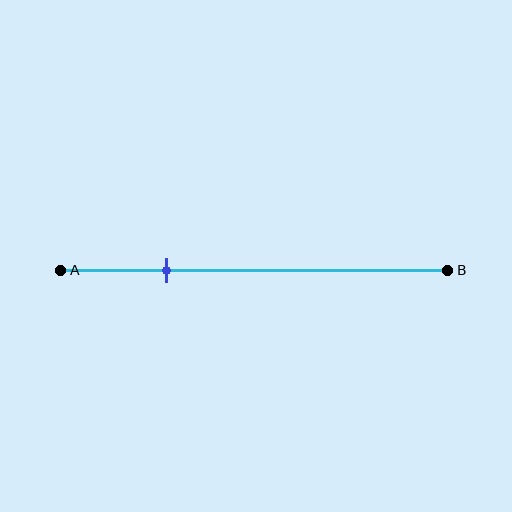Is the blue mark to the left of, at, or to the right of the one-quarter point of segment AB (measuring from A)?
The blue mark is approximately at the one-quarter point of segment AB.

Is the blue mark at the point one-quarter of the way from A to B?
Yes, the mark is approximately at the one-quarter point.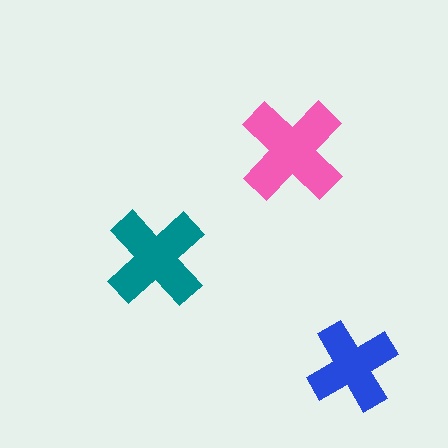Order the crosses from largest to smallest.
the pink one, the teal one, the blue one.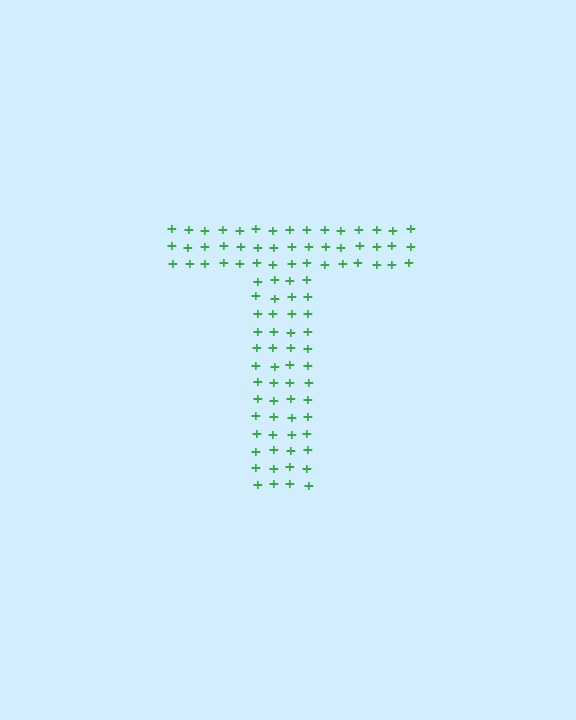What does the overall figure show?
The overall figure shows the letter T.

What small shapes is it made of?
It is made of small plus signs.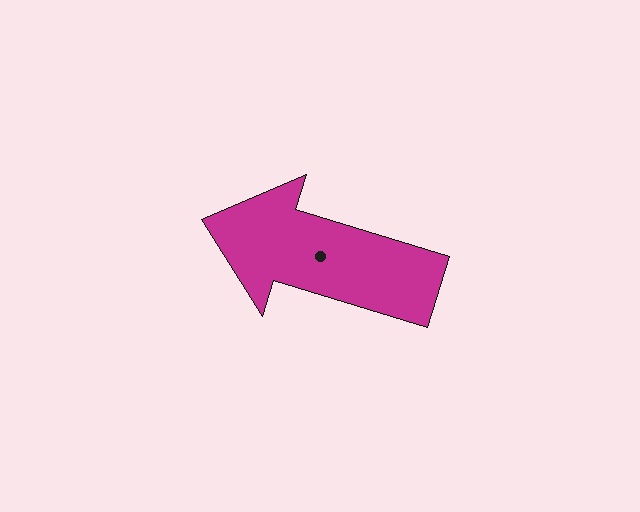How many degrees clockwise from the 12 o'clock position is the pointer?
Approximately 287 degrees.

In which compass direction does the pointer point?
West.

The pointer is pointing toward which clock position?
Roughly 10 o'clock.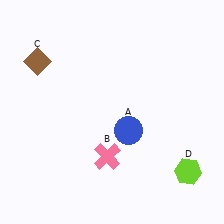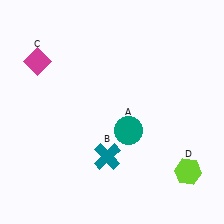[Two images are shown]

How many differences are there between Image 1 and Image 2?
There are 3 differences between the two images.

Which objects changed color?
A changed from blue to teal. B changed from pink to teal. C changed from brown to magenta.